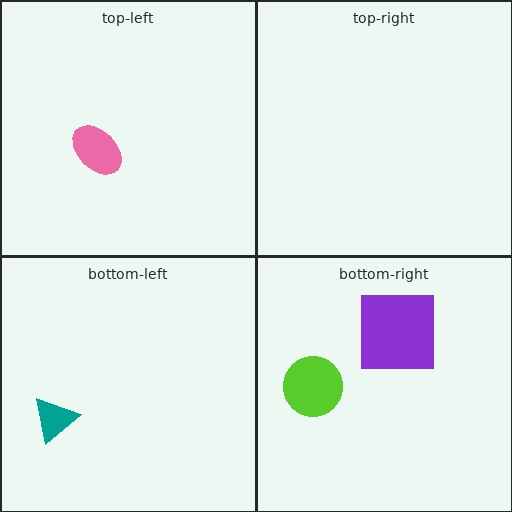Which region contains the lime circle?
The bottom-right region.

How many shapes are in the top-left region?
1.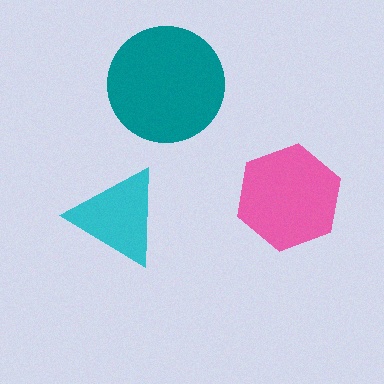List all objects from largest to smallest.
The teal circle, the pink hexagon, the cyan triangle.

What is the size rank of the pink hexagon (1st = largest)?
2nd.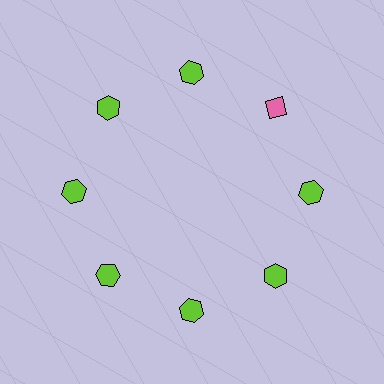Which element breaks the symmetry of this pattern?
The pink diamond at roughly the 2 o'clock position breaks the symmetry. All other shapes are lime hexagons.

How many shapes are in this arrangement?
There are 8 shapes arranged in a ring pattern.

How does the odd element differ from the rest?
It differs in both color (pink instead of lime) and shape (diamond instead of hexagon).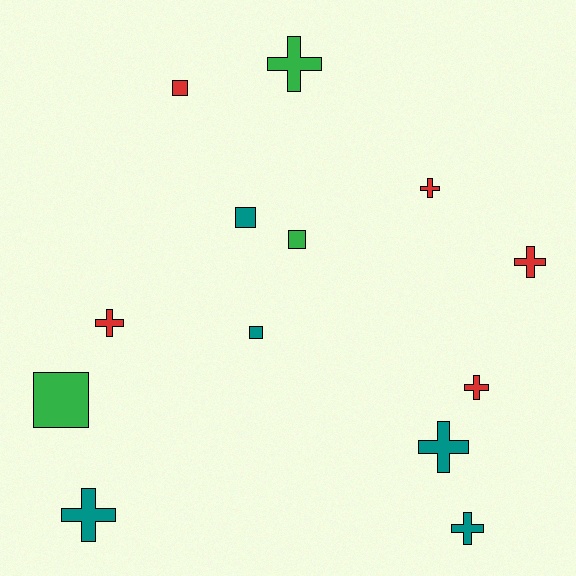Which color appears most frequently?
Red, with 5 objects.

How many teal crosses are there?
There are 3 teal crosses.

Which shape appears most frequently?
Cross, with 8 objects.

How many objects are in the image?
There are 13 objects.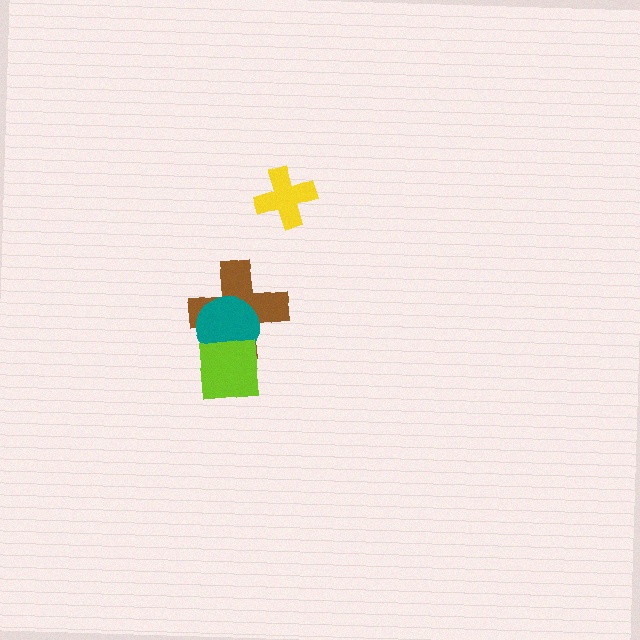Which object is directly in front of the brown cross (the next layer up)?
The teal circle is directly in front of the brown cross.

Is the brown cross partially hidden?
Yes, it is partially covered by another shape.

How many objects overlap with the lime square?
2 objects overlap with the lime square.